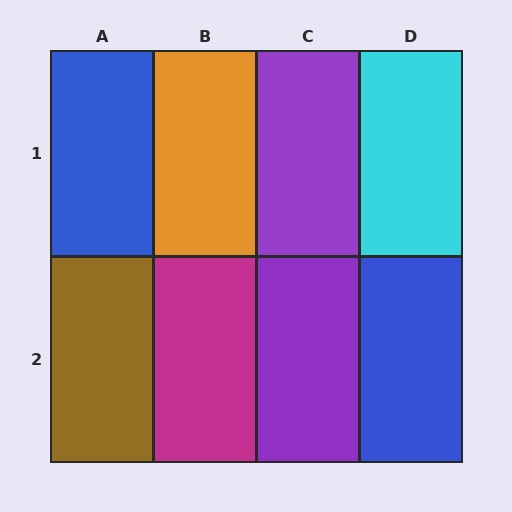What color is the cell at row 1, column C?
Purple.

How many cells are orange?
1 cell is orange.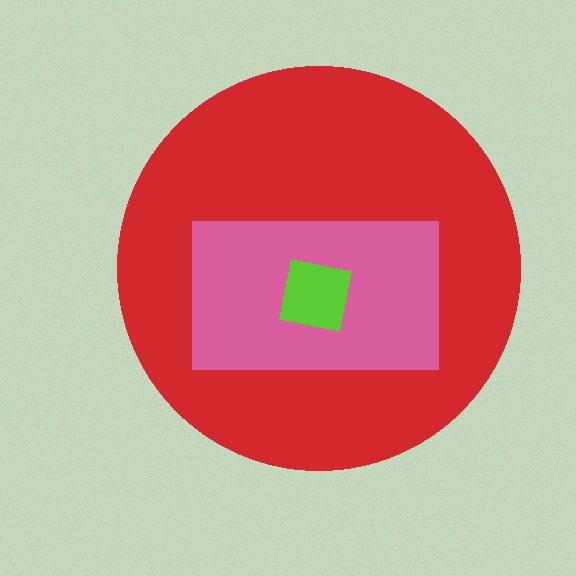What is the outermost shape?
The red circle.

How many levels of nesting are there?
3.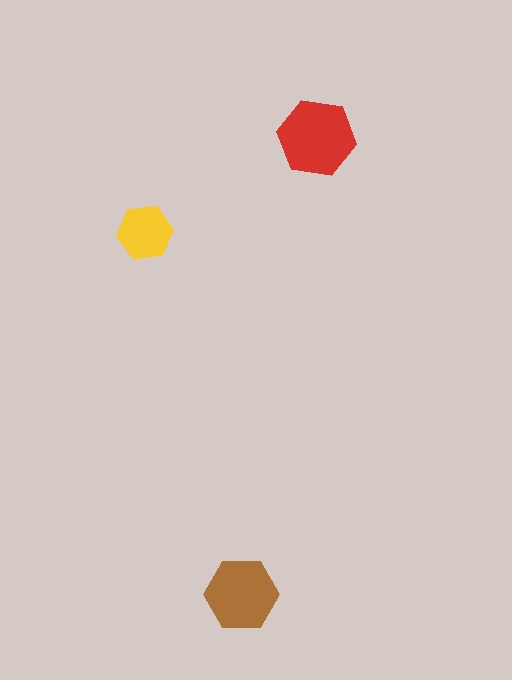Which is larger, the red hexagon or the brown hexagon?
The red one.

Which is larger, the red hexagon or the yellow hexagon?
The red one.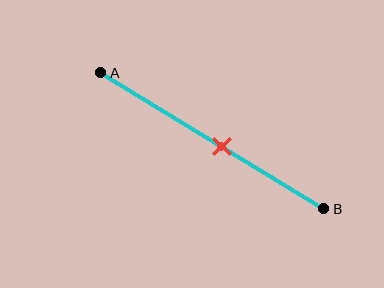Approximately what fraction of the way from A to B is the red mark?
The red mark is approximately 55% of the way from A to B.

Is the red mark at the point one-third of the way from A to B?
No, the mark is at about 55% from A, not at the 33% one-third point.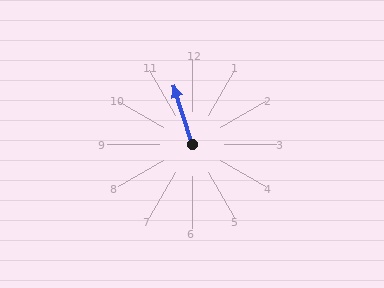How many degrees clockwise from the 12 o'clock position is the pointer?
Approximately 342 degrees.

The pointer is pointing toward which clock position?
Roughly 11 o'clock.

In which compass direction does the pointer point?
North.